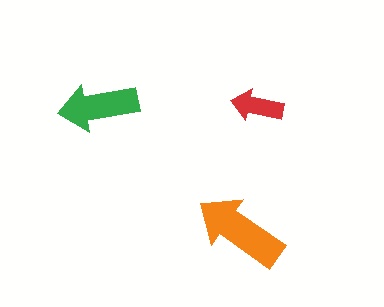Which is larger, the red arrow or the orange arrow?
The orange one.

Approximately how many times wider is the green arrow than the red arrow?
About 1.5 times wider.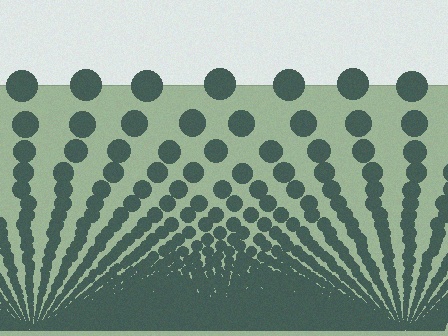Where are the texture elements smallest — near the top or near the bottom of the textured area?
Near the bottom.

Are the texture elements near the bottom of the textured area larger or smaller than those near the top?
Smaller. The gradient is inverted — elements near the bottom are smaller and denser.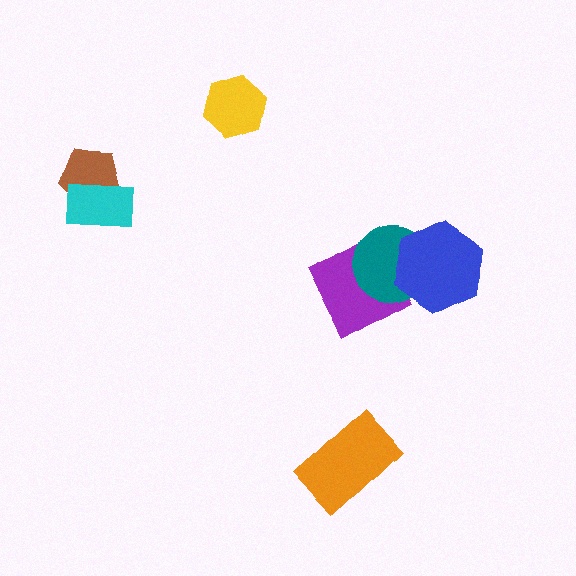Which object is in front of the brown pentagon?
The cyan rectangle is in front of the brown pentagon.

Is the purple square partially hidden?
Yes, it is partially covered by another shape.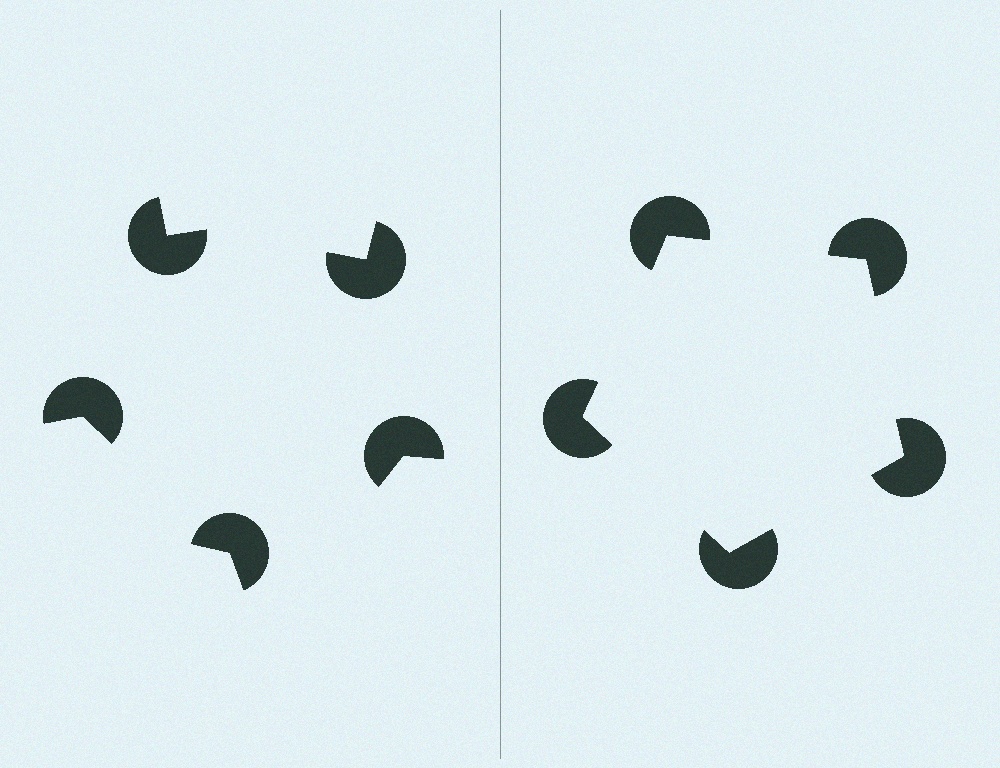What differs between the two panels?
The pac-man discs are positioned identically on both sides; only the wedge orientations differ. On the right they align to a pentagon; on the left they are misaligned.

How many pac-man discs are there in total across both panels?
10 — 5 on each side.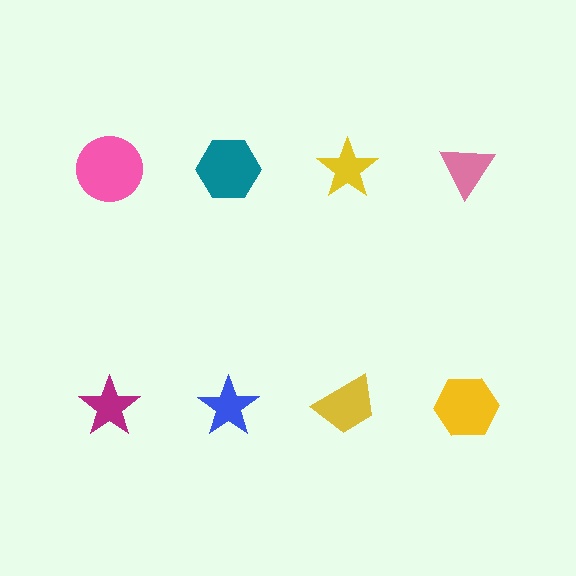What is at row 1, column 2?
A teal hexagon.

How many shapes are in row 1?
4 shapes.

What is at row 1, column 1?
A pink circle.